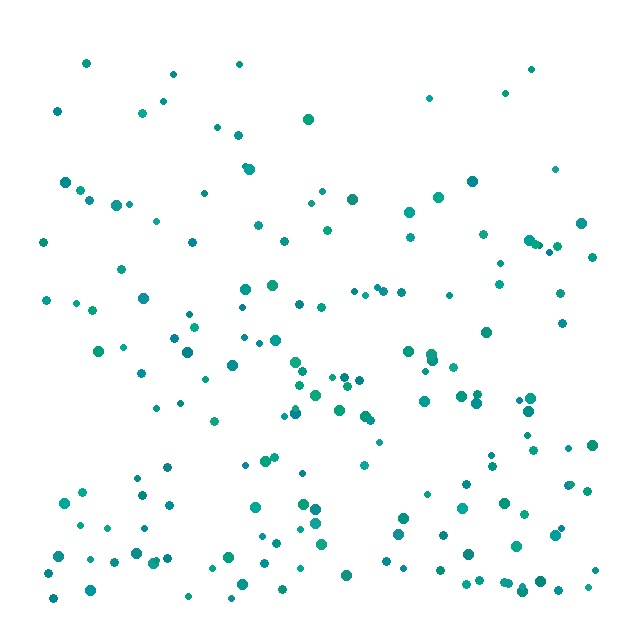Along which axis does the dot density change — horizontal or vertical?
Vertical.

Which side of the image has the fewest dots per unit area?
The top.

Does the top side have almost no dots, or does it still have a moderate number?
Still a moderate number, just noticeably fewer than the bottom.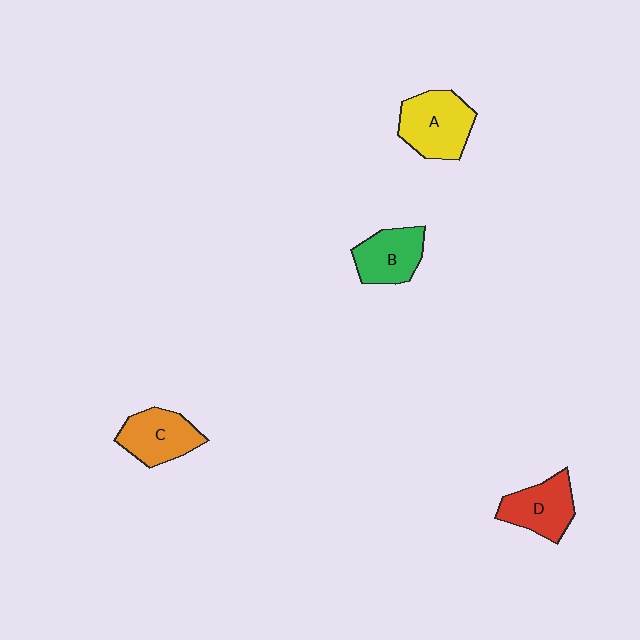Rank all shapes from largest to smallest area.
From largest to smallest: A (yellow), C (orange), D (red), B (green).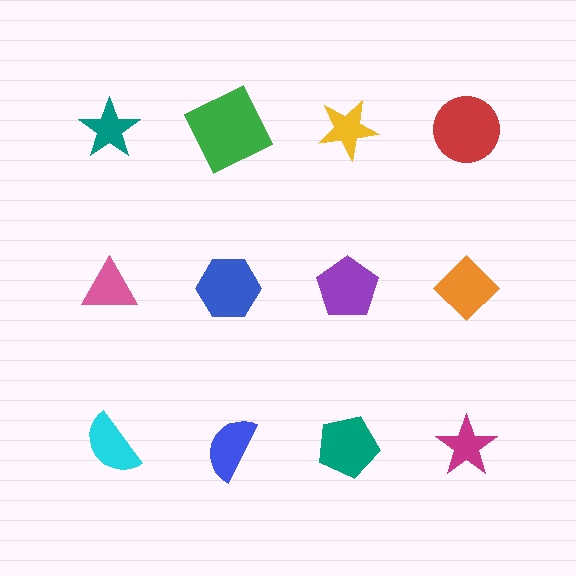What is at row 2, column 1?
A pink triangle.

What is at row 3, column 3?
A teal pentagon.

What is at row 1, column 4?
A red circle.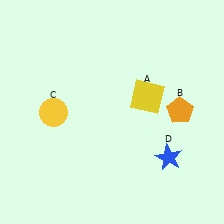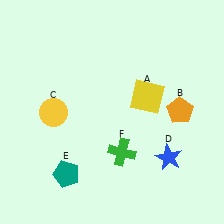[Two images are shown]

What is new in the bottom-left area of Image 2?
A teal pentagon (E) was added in the bottom-left area of Image 2.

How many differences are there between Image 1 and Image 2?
There are 2 differences between the two images.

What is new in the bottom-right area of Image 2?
A green cross (F) was added in the bottom-right area of Image 2.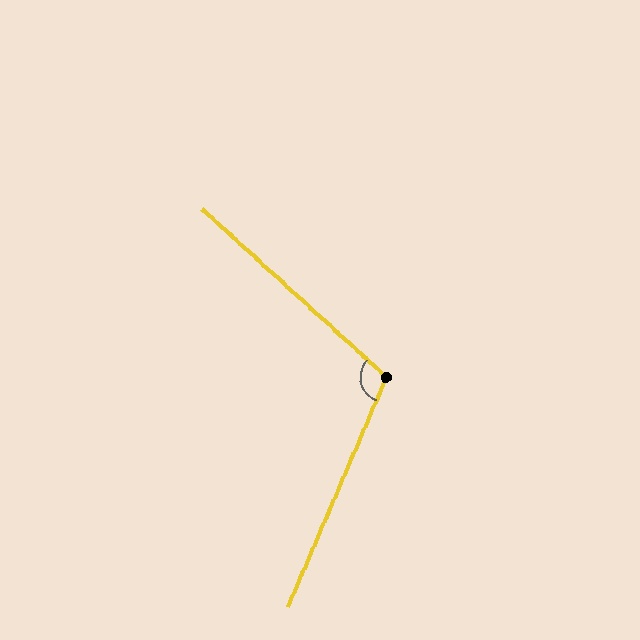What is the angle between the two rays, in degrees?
Approximately 109 degrees.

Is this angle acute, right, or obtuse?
It is obtuse.